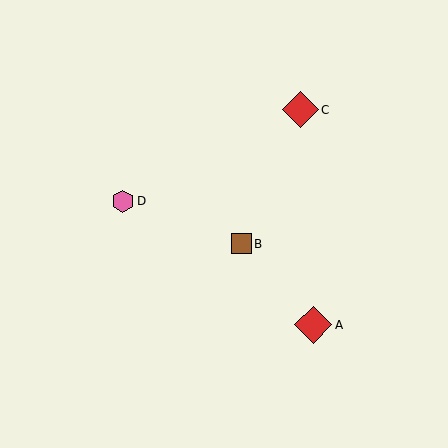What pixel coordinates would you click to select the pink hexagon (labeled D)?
Click at (123, 201) to select the pink hexagon D.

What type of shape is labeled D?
Shape D is a pink hexagon.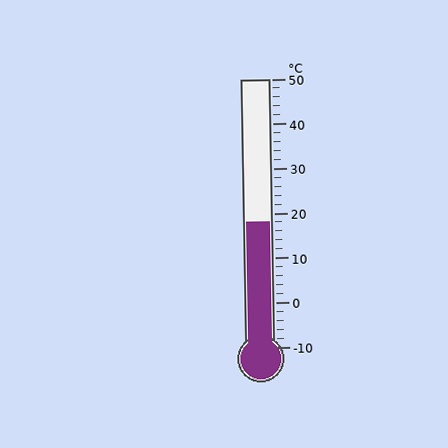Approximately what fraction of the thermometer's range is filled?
The thermometer is filled to approximately 45% of its range.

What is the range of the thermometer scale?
The thermometer scale ranges from -10°C to 50°C.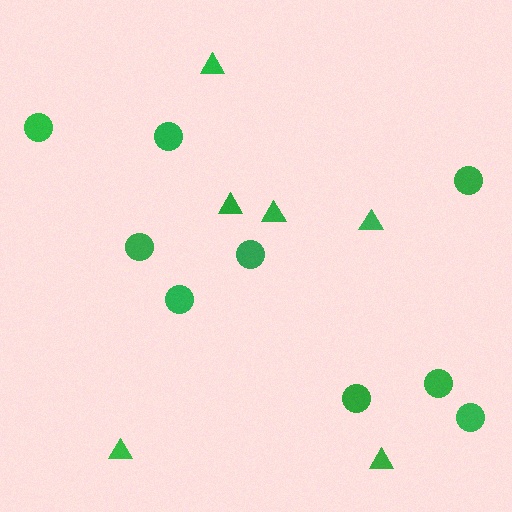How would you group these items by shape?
There are 2 groups: one group of circles (9) and one group of triangles (6).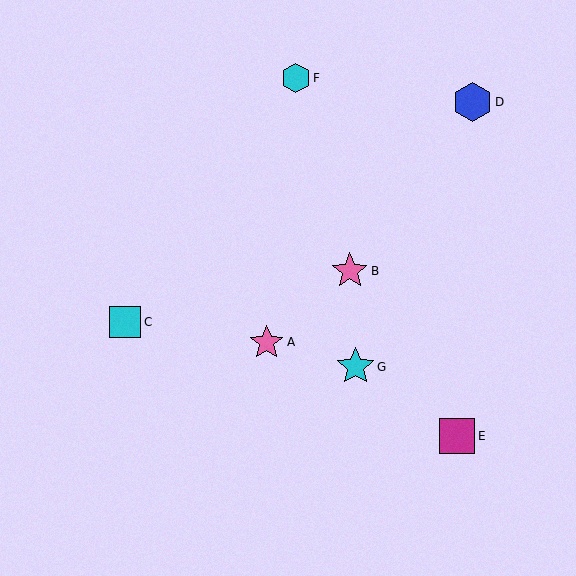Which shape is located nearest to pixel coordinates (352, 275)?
The pink star (labeled B) at (350, 271) is nearest to that location.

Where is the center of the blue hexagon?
The center of the blue hexagon is at (472, 102).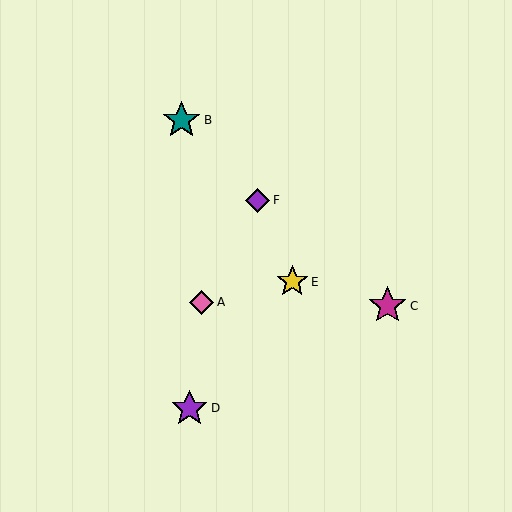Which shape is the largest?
The teal star (labeled B) is the largest.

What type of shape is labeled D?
Shape D is a purple star.